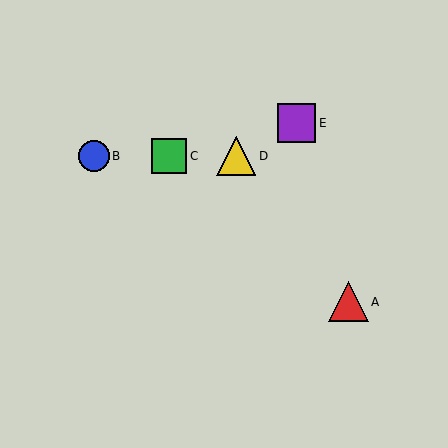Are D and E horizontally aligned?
No, D is at y≈156 and E is at y≈123.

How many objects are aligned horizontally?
3 objects (B, C, D) are aligned horizontally.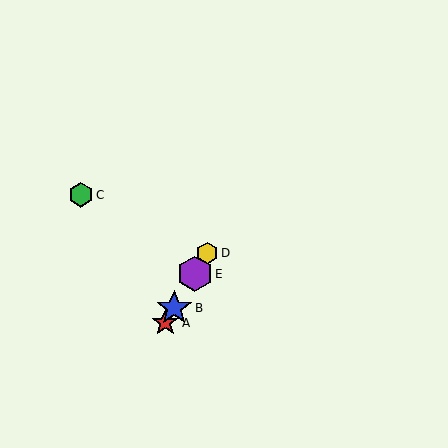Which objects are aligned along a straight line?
Objects A, B, D, E are aligned along a straight line.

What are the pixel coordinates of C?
Object C is at (81, 195).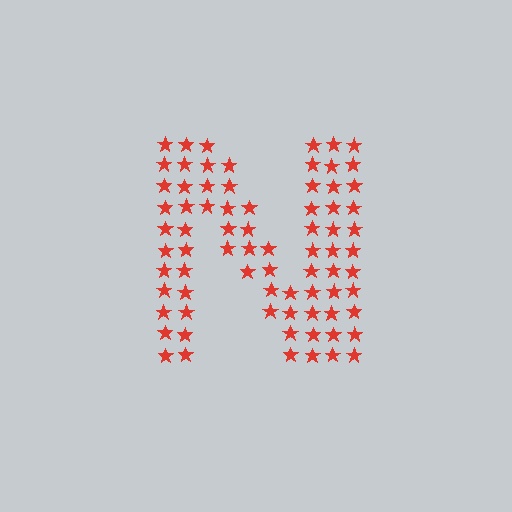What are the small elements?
The small elements are stars.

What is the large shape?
The large shape is the letter N.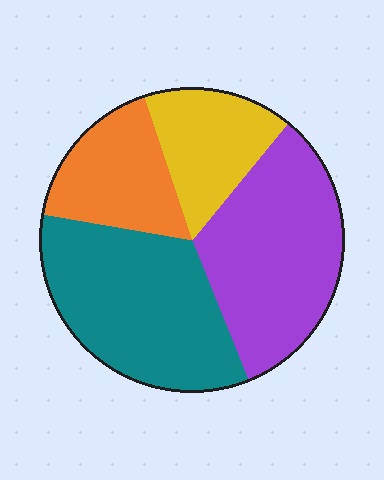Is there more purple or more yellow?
Purple.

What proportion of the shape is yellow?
Yellow covers 16% of the shape.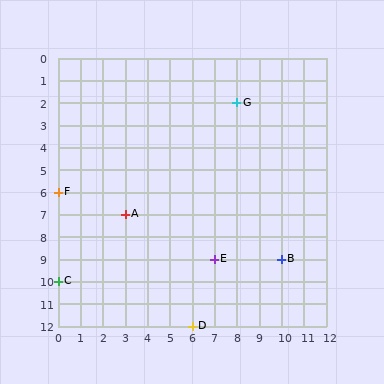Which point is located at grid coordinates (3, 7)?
Point A is at (3, 7).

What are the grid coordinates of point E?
Point E is at grid coordinates (7, 9).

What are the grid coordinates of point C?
Point C is at grid coordinates (0, 10).